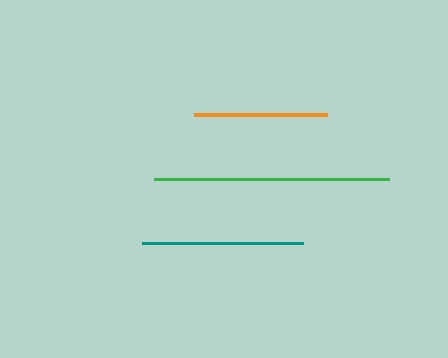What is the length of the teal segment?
The teal segment is approximately 162 pixels long.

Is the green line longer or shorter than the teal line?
The green line is longer than the teal line.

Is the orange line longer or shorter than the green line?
The green line is longer than the orange line.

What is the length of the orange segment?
The orange segment is approximately 133 pixels long.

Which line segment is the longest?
The green line is the longest at approximately 235 pixels.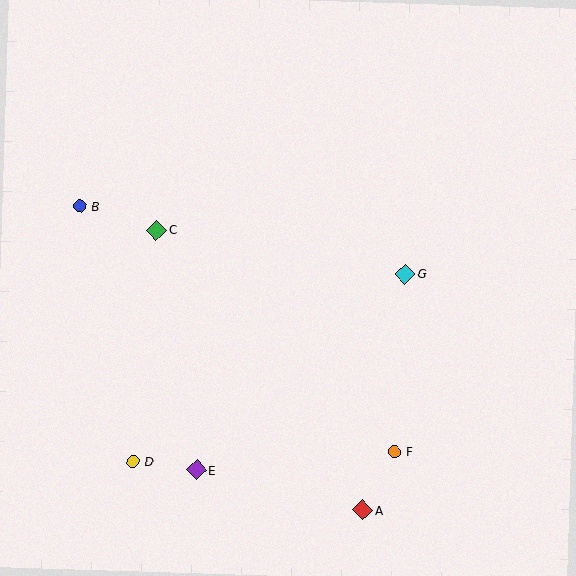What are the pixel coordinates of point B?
Point B is at (80, 206).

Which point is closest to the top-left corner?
Point B is closest to the top-left corner.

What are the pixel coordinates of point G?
Point G is at (405, 274).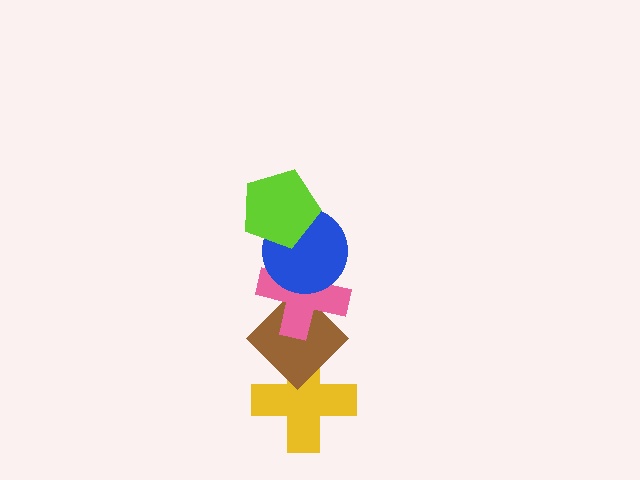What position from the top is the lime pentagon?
The lime pentagon is 1st from the top.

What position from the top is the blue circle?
The blue circle is 2nd from the top.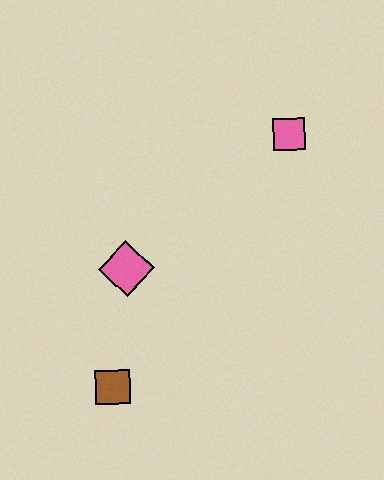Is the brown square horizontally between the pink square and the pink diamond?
No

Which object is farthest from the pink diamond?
The pink square is farthest from the pink diamond.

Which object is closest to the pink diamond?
The brown square is closest to the pink diamond.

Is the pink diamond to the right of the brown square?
Yes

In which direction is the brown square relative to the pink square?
The brown square is below the pink square.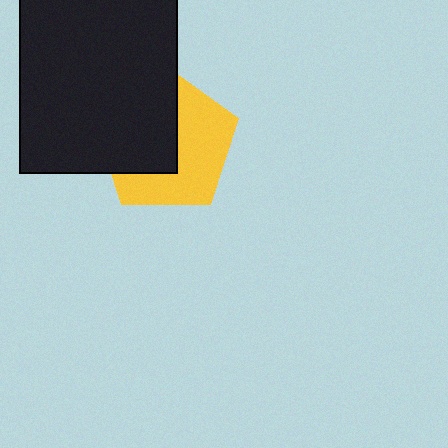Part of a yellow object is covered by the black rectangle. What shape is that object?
It is a pentagon.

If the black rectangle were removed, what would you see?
You would see the complete yellow pentagon.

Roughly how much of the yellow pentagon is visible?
About half of it is visible (roughly 53%).